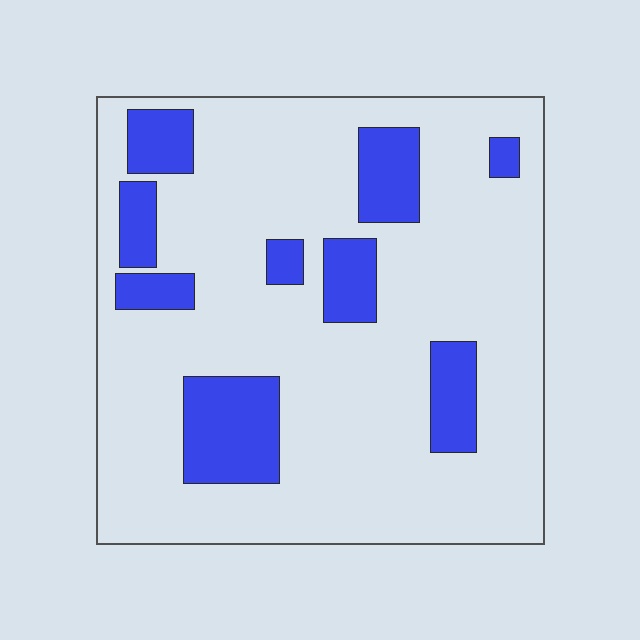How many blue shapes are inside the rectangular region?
9.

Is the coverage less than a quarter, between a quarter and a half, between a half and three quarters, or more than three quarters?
Less than a quarter.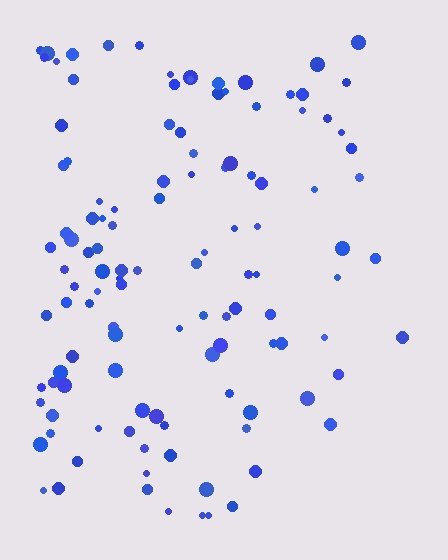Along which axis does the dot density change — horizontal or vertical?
Horizontal.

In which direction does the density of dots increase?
From right to left, with the left side densest.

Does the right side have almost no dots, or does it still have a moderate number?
Still a moderate number, just noticeably fewer than the left.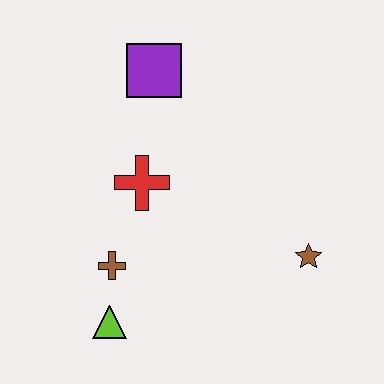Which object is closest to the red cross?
The brown cross is closest to the red cross.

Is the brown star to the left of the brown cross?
No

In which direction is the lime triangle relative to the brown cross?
The lime triangle is below the brown cross.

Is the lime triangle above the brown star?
No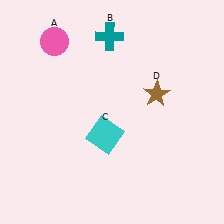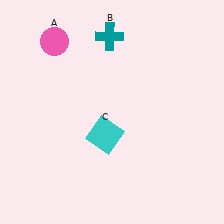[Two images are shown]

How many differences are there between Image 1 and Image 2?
There is 1 difference between the two images.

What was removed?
The brown star (D) was removed in Image 2.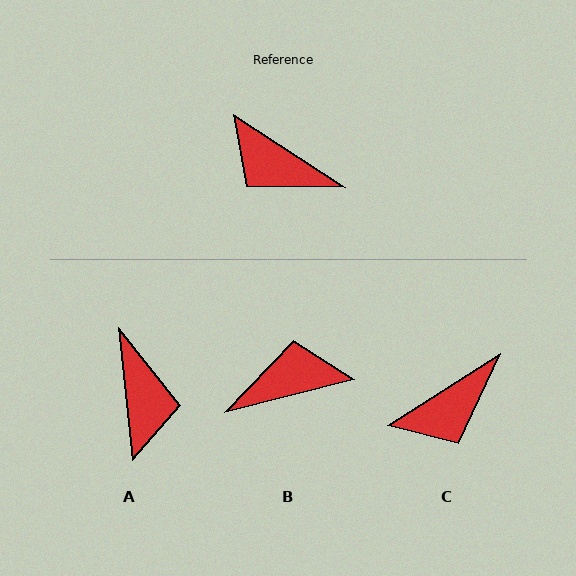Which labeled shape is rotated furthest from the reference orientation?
B, about 133 degrees away.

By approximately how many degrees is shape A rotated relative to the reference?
Approximately 129 degrees counter-clockwise.